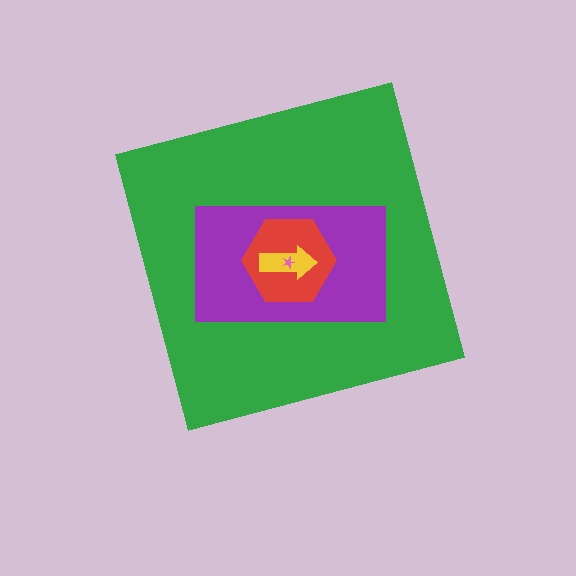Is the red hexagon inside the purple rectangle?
Yes.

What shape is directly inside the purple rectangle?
The red hexagon.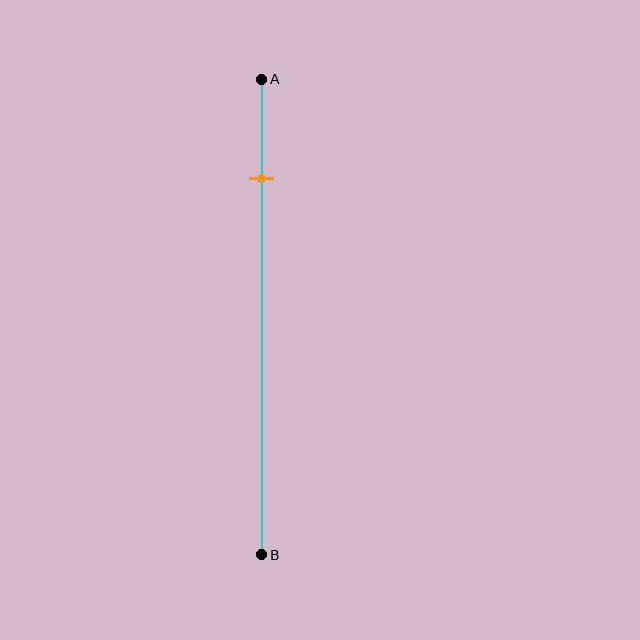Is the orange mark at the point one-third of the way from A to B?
No, the mark is at about 20% from A, not at the 33% one-third point.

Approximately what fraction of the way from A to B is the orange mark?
The orange mark is approximately 20% of the way from A to B.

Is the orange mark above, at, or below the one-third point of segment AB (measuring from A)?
The orange mark is above the one-third point of segment AB.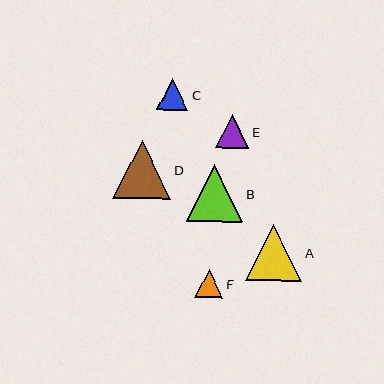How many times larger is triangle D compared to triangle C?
Triangle D is approximately 1.8 times the size of triangle C.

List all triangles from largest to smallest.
From largest to smallest: D, B, A, E, C, F.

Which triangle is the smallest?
Triangle F is the smallest with a size of approximately 28 pixels.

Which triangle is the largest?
Triangle D is the largest with a size of approximately 58 pixels.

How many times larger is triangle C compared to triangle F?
Triangle C is approximately 1.1 times the size of triangle F.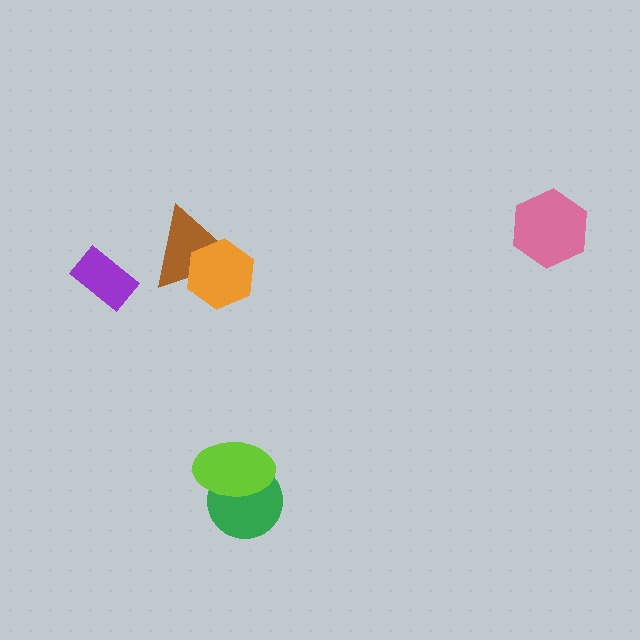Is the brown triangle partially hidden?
Yes, it is partially covered by another shape.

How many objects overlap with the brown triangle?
1 object overlaps with the brown triangle.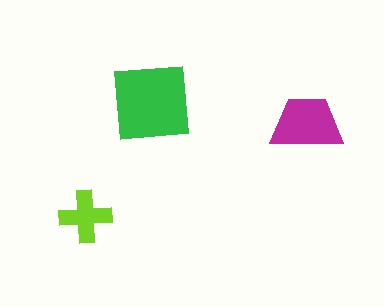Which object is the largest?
The green square.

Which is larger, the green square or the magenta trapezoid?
The green square.